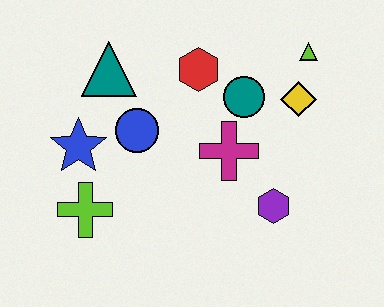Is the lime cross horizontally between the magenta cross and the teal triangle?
No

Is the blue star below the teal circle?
Yes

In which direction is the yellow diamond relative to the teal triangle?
The yellow diamond is to the right of the teal triangle.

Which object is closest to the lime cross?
The blue star is closest to the lime cross.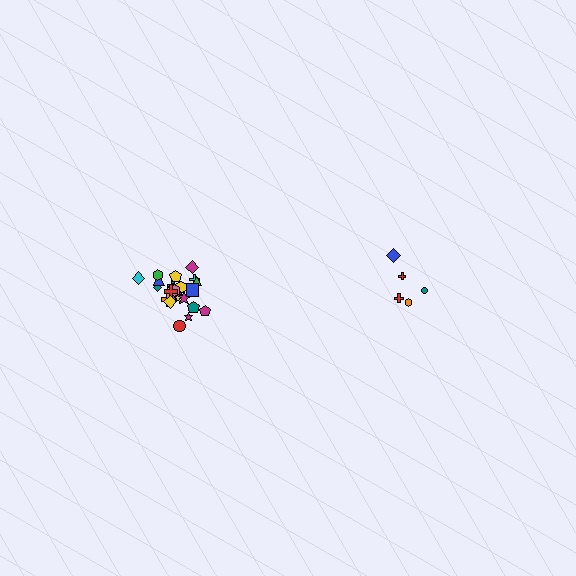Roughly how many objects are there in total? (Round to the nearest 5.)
Roughly 30 objects in total.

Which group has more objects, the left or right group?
The left group.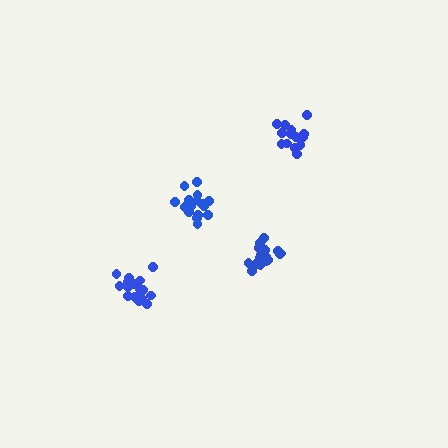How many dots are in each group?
Group 1: 18 dots, Group 2: 20 dots, Group 3: 19 dots, Group 4: 14 dots (71 total).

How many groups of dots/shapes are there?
There are 4 groups.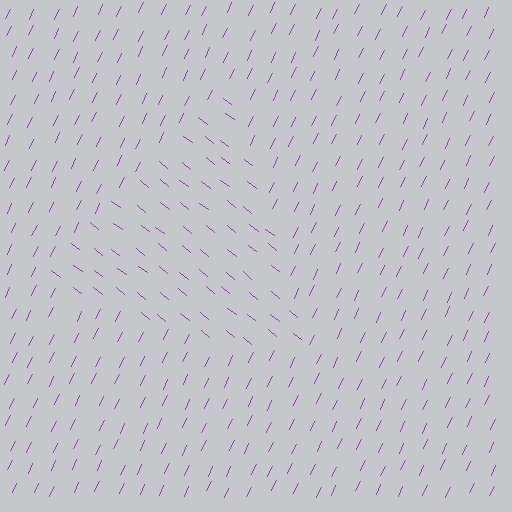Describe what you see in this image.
The image is filled with small purple line segments. A triangle region in the image has lines oriented differently from the surrounding lines, creating a visible texture boundary.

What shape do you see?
I see a triangle.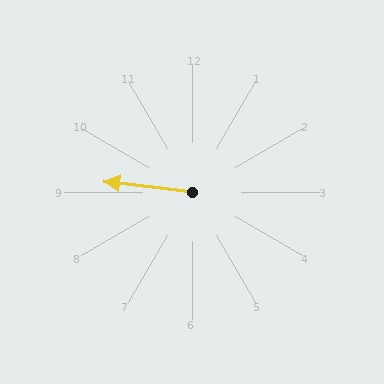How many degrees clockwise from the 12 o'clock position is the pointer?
Approximately 277 degrees.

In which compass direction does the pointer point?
West.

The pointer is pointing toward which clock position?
Roughly 9 o'clock.